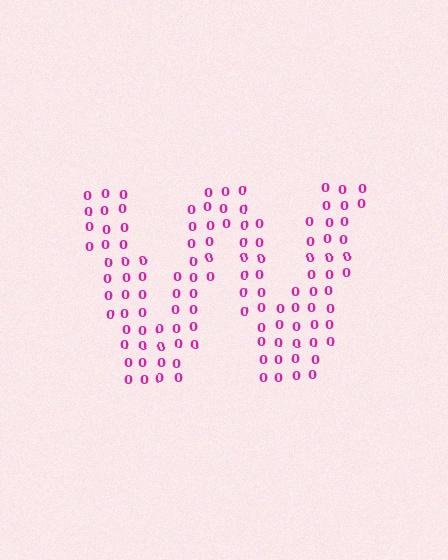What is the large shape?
The large shape is the letter W.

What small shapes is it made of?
It is made of small digit 0's.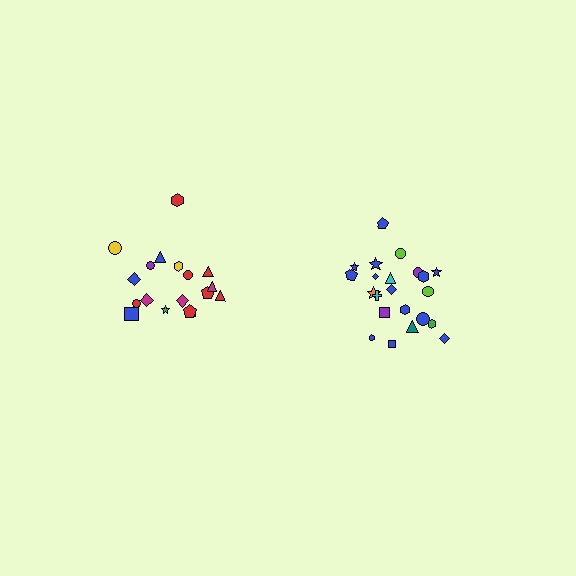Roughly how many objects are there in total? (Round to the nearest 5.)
Roughly 40 objects in total.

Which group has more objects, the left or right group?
The right group.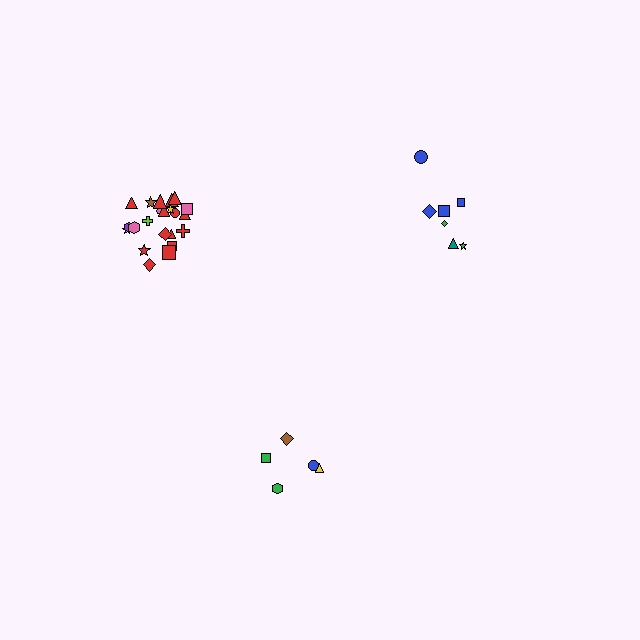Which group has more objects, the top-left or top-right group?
The top-left group.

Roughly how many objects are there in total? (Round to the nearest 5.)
Roughly 35 objects in total.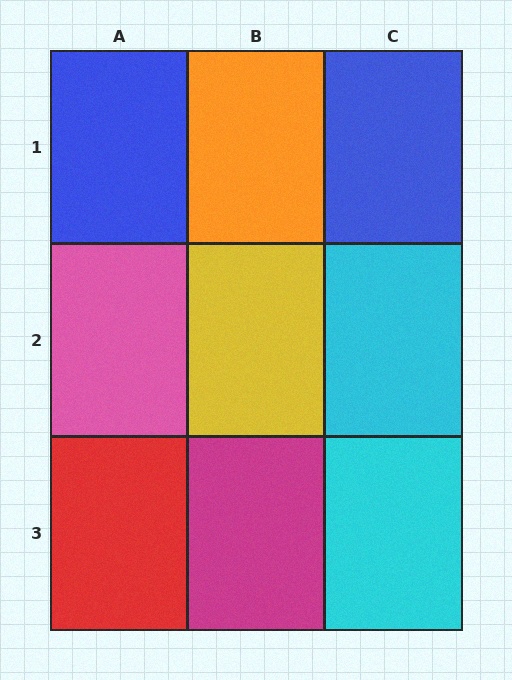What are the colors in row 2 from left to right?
Pink, yellow, cyan.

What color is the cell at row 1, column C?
Blue.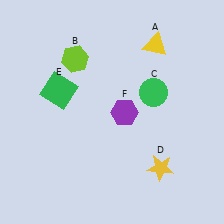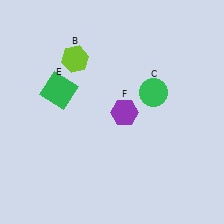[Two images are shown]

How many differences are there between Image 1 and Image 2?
There are 2 differences between the two images.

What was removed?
The yellow star (D), the yellow triangle (A) were removed in Image 2.